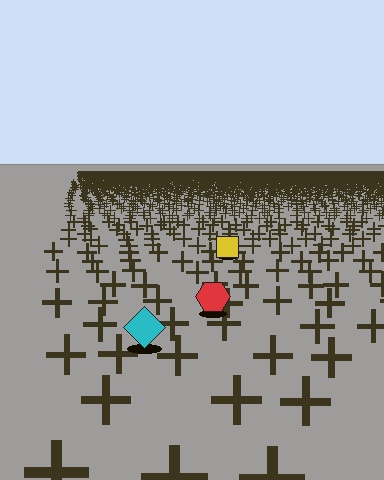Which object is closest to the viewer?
The cyan diamond is closest. The texture marks near it are larger and more spread out.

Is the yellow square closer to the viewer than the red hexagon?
No. The red hexagon is closer — you can tell from the texture gradient: the ground texture is coarser near it.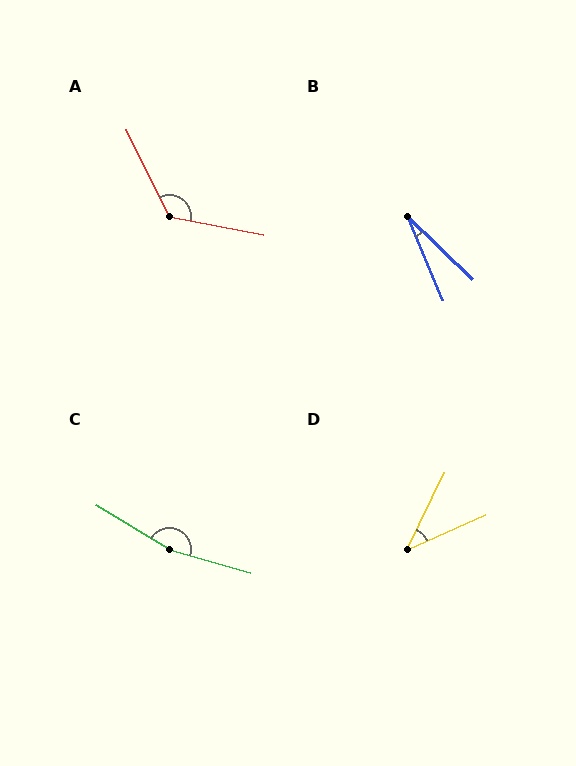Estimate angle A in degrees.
Approximately 127 degrees.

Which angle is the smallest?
B, at approximately 23 degrees.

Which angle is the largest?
C, at approximately 165 degrees.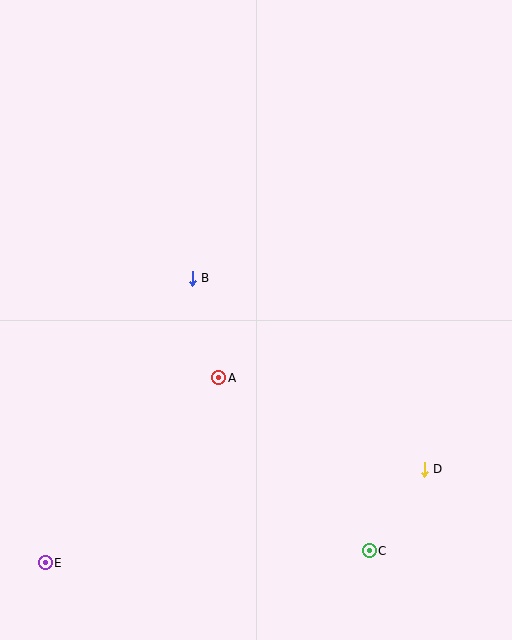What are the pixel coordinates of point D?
Point D is at (424, 469).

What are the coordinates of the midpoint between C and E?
The midpoint between C and E is at (207, 557).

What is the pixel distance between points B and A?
The distance between B and A is 103 pixels.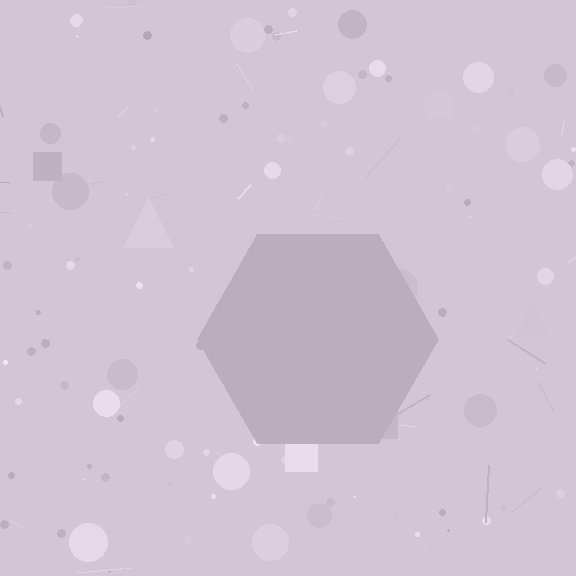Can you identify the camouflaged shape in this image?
The camouflaged shape is a hexagon.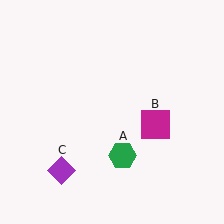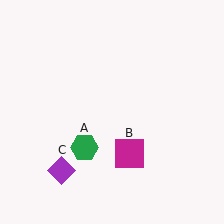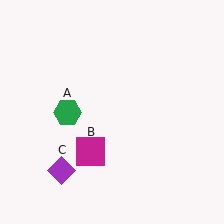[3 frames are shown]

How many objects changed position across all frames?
2 objects changed position: green hexagon (object A), magenta square (object B).